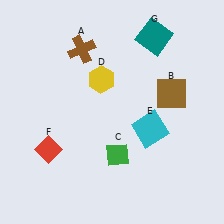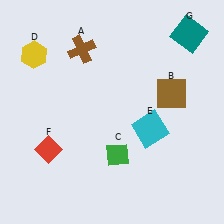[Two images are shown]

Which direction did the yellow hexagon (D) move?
The yellow hexagon (D) moved left.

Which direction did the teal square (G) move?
The teal square (G) moved right.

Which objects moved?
The objects that moved are: the yellow hexagon (D), the teal square (G).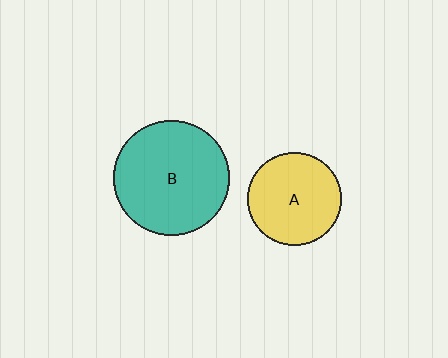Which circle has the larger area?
Circle B (teal).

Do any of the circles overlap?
No, none of the circles overlap.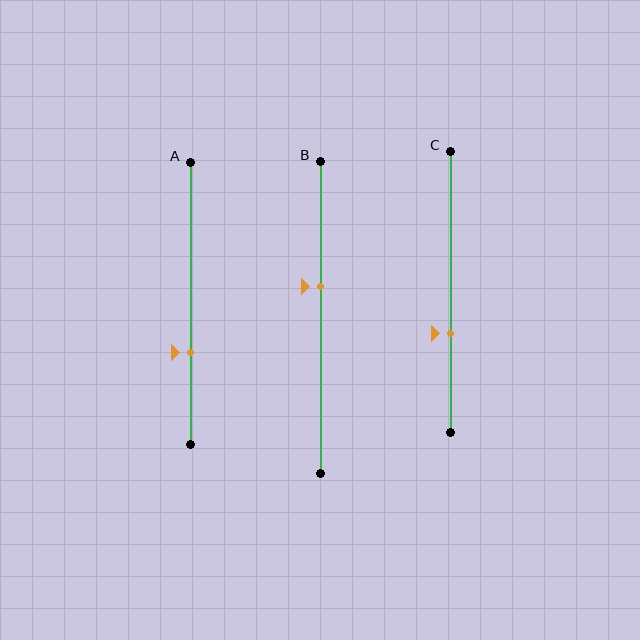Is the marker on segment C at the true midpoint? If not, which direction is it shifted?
No, the marker on segment C is shifted downward by about 15% of the segment length.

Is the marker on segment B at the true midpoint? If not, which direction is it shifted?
No, the marker on segment B is shifted upward by about 10% of the segment length.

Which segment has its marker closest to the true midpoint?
Segment B has its marker closest to the true midpoint.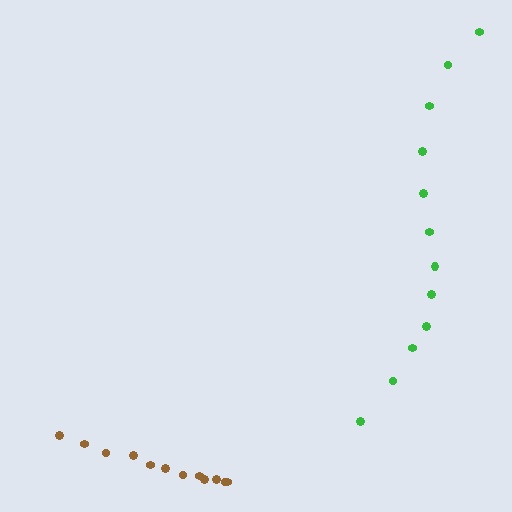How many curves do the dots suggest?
There are 2 distinct paths.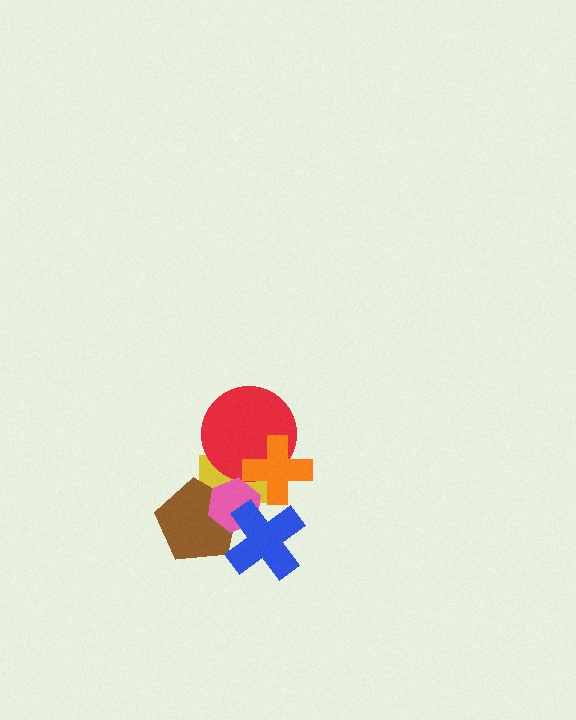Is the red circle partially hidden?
Yes, it is partially covered by another shape.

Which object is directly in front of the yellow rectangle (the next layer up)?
The brown pentagon is directly in front of the yellow rectangle.